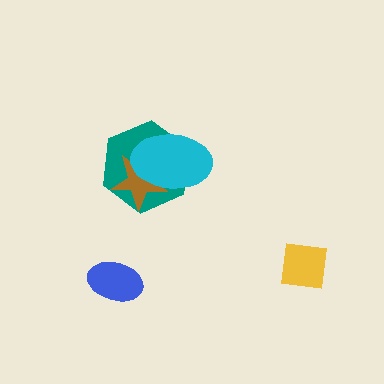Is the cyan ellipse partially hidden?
No, no other shape covers it.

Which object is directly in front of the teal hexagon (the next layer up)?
The brown star is directly in front of the teal hexagon.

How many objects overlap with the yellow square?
0 objects overlap with the yellow square.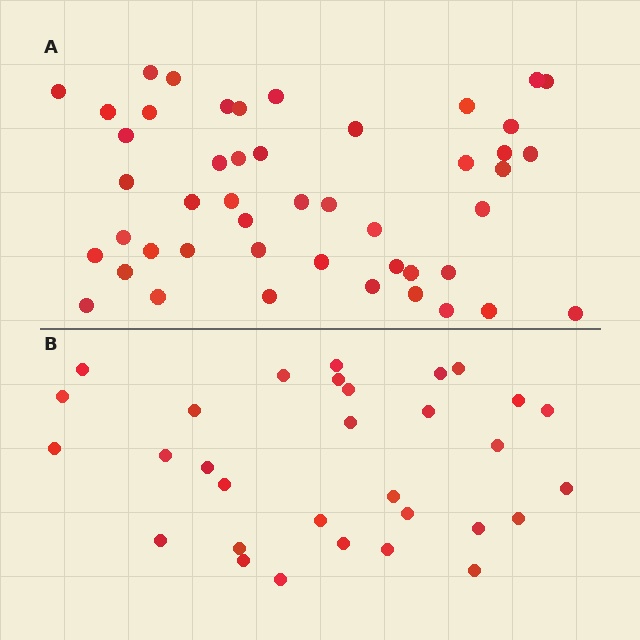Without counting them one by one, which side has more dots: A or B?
Region A (the top region) has more dots.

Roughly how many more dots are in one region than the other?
Region A has approximately 15 more dots than region B.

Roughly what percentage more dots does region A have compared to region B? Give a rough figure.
About 50% more.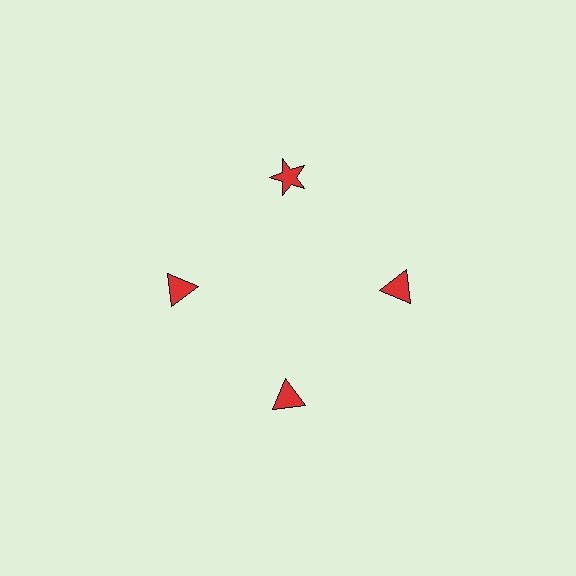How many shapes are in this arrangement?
There are 4 shapes arranged in a ring pattern.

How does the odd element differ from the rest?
It has a different shape: star instead of triangle.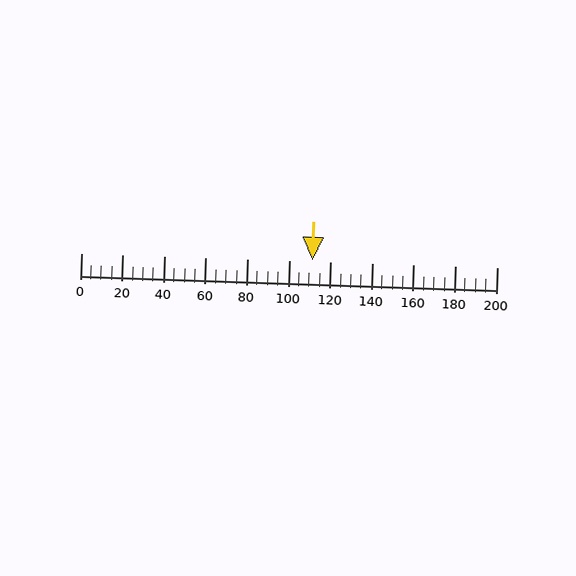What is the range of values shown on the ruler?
The ruler shows values from 0 to 200.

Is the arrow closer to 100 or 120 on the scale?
The arrow is closer to 120.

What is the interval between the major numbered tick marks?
The major tick marks are spaced 20 units apart.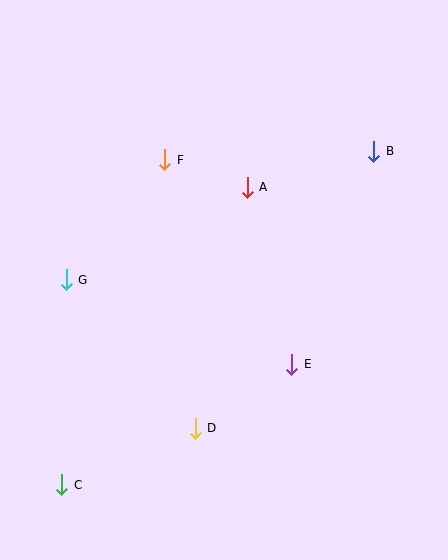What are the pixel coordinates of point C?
Point C is at (62, 485).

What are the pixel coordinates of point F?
Point F is at (165, 160).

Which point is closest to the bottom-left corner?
Point C is closest to the bottom-left corner.